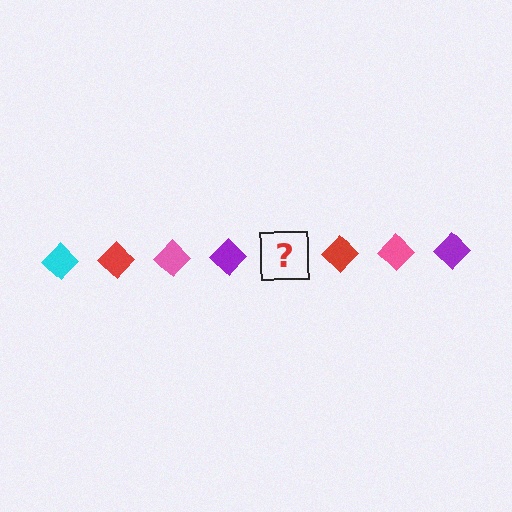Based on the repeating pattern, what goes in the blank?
The blank should be a cyan diamond.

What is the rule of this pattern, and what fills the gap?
The rule is that the pattern cycles through cyan, red, pink, purple diamonds. The gap should be filled with a cyan diamond.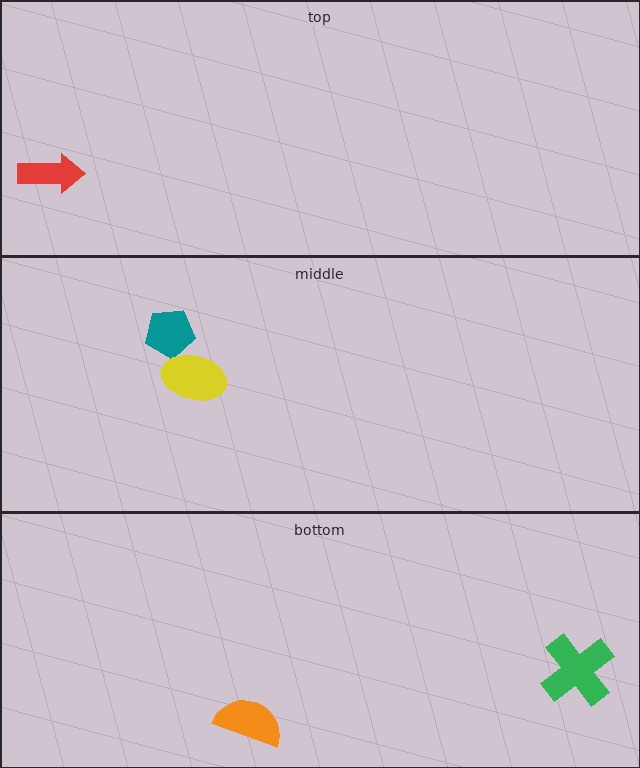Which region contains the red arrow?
The top region.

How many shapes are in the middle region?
2.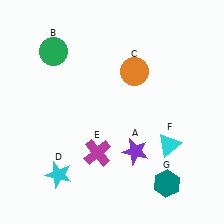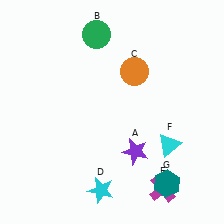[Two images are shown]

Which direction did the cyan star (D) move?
The cyan star (D) moved right.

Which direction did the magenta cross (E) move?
The magenta cross (E) moved right.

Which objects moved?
The objects that moved are: the green circle (B), the cyan star (D), the magenta cross (E).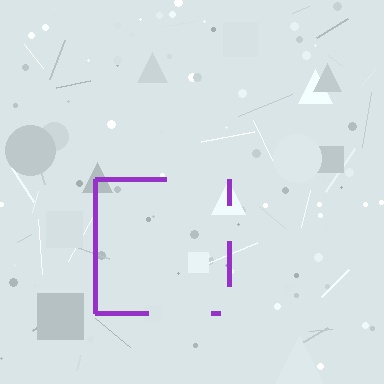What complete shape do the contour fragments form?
The contour fragments form a square.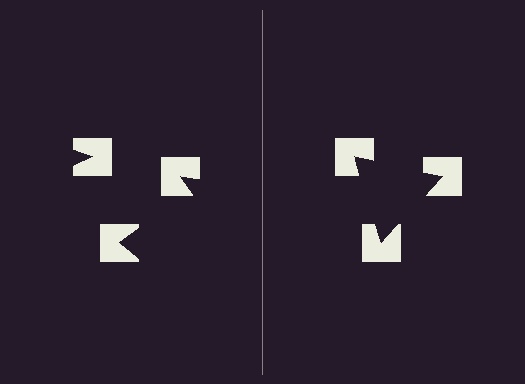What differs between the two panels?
The notched squares are positioned identically on both sides; only the wedge orientations differ. On the right they align to a triangle; on the left they are misaligned.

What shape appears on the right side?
An illusory triangle.